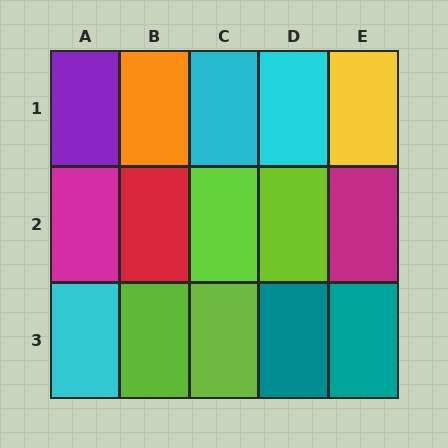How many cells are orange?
1 cell is orange.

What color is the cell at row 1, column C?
Cyan.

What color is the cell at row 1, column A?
Purple.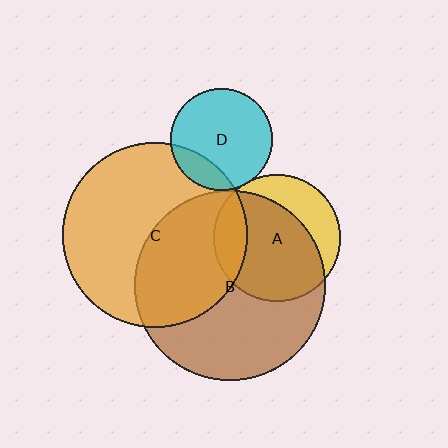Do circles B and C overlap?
Yes.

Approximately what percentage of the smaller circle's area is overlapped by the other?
Approximately 40%.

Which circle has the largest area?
Circle B (brown).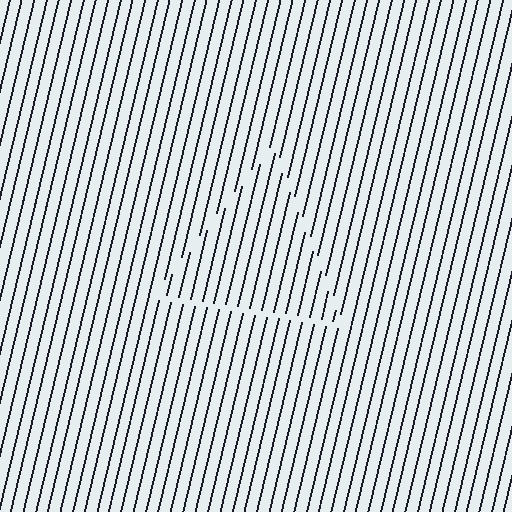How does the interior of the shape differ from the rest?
The interior of the shape contains the same grating, shifted by half a period — the contour is defined by the phase discontinuity where line-ends from the inner and outer gratings abut.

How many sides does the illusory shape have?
3 sides — the line-ends trace a triangle.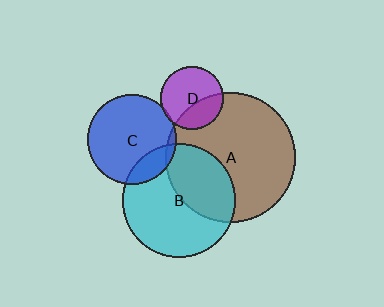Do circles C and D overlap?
Yes.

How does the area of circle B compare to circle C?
Approximately 1.6 times.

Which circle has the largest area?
Circle A (brown).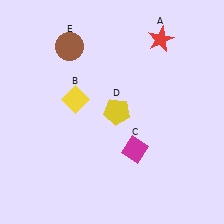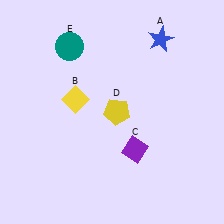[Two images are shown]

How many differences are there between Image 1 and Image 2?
There are 3 differences between the two images.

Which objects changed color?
A changed from red to blue. C changed from magenta to purple. E changed from brown to teal.